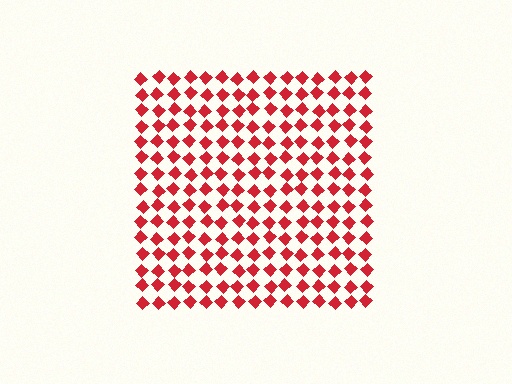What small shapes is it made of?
It is made of small diamonds.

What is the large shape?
The large shape is a square.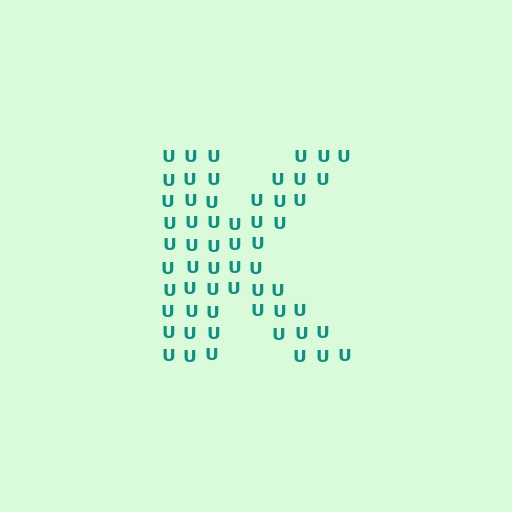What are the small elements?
The small elements are letter U's.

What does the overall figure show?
The overall figure shows the letter K.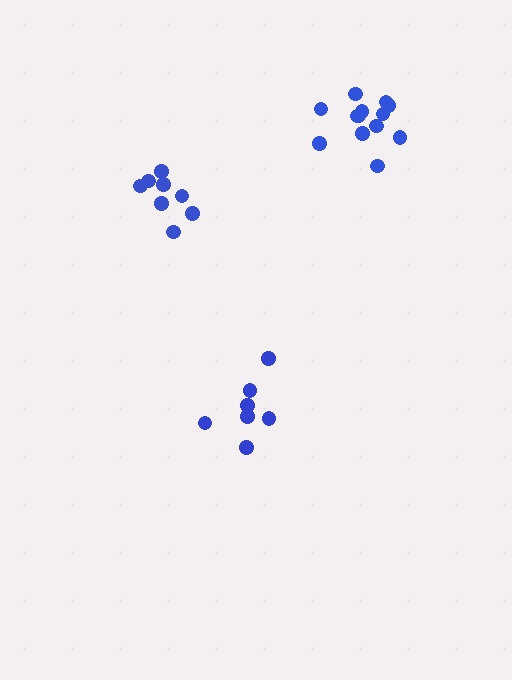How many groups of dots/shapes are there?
There are 3 groups.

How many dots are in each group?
Group 1: 7 dots, Group 2: 8 dots, Group 3: 13 dots (28 total).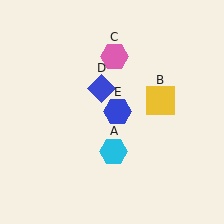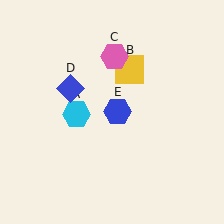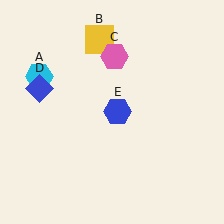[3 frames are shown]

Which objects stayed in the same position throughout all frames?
Pink hexagon (object C) and blue hexagon (object E) remained stationary.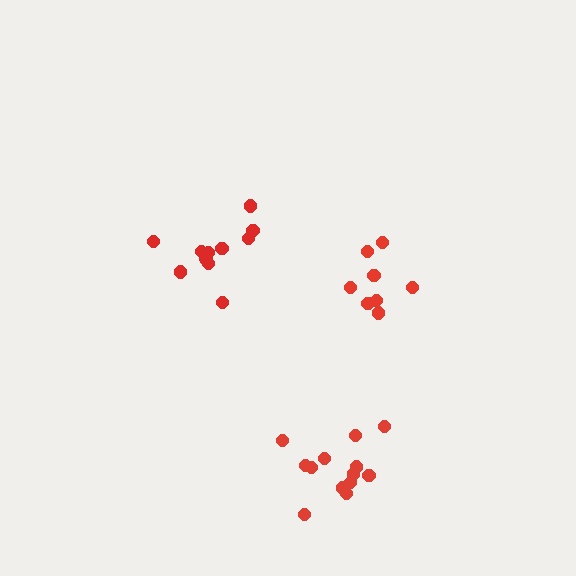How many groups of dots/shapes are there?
There are 3 groups.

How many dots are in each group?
Group 1: 11 dots, Group 2: 8 dots, Group 3: 13 dots (32 total).